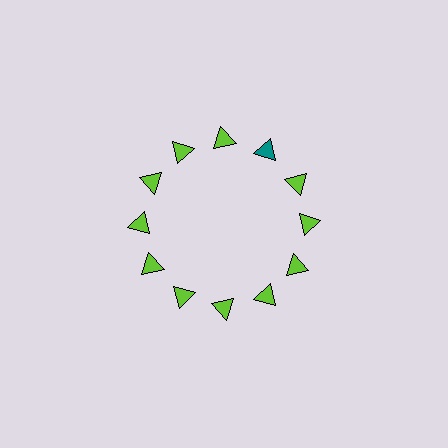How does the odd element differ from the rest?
It has a different color: teal instead of lime.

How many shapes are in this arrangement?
There are 12 shapes arranged in a ring pattern.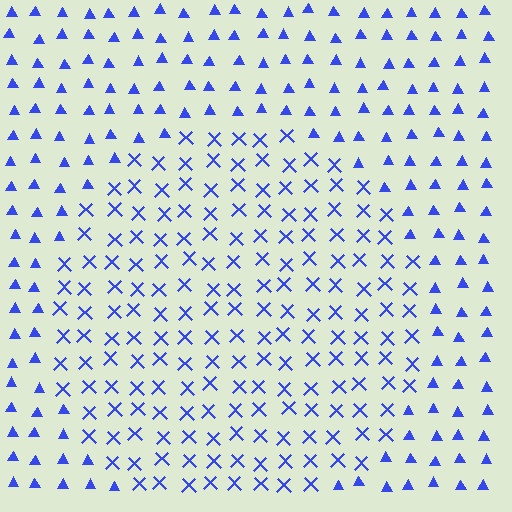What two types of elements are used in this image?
The image uses X marks inside the circle region and triangles outside it.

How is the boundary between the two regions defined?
The boundary is defined by a change in element shape: X marks inside vs. triangles outside. All elements share the same color and spacing.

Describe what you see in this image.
The image is filled with small blue elements arranged in a uniform grid. A circle-shaped region contains X marks, while the surrounding area contains triangles. The boundary is defined purely by the change in element shape.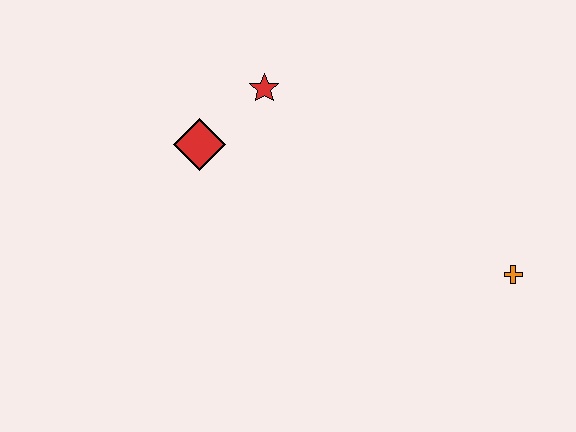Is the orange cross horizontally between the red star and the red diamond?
No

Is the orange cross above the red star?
No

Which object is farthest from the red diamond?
The orange cross is farthest from the red diamond.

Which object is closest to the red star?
The red diamond is closest to the red star.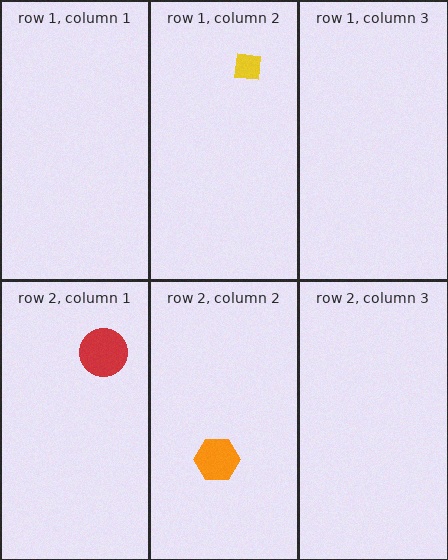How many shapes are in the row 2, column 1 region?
1.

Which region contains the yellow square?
The row 1, column 2 region.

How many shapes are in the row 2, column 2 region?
1.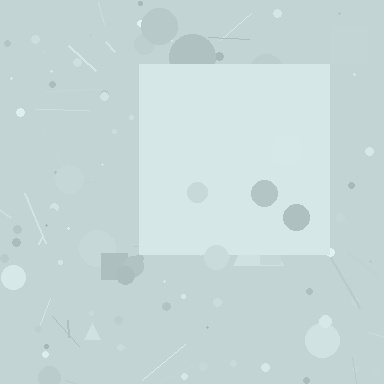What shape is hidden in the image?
A square is hidden in the image.